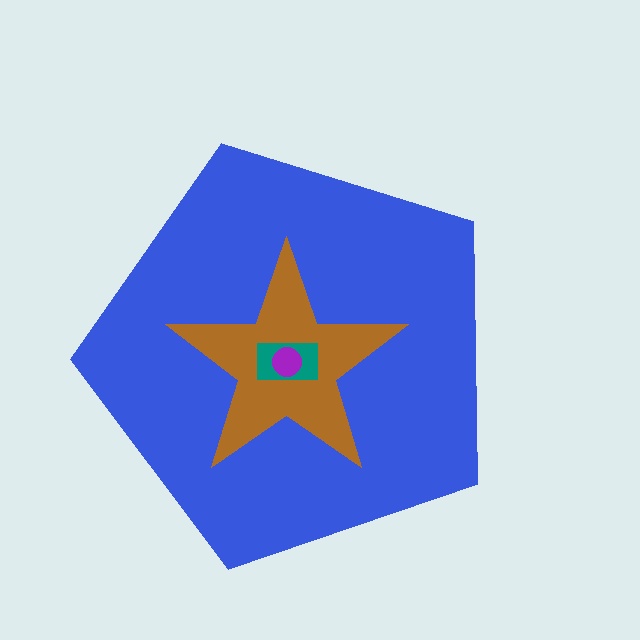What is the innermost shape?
The purple circle.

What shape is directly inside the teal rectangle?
The purple circle.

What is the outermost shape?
The blue pentagon.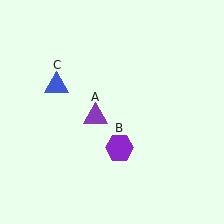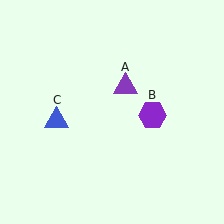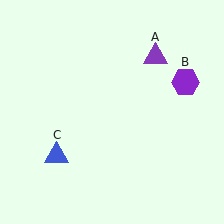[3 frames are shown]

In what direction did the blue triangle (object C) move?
The blue triangle (object C) moved down.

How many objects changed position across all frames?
3 objects changed position: purple triangle (object A), purple hexagon (object B), blue triangle (object C).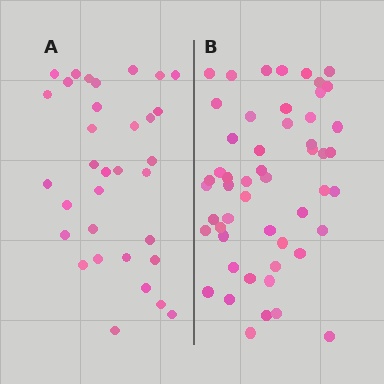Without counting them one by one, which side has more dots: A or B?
Region B (the right region) has more dots.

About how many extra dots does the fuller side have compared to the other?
Region B has approximately 20 more dots than region A.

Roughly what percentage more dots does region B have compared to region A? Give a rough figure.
About 60% more.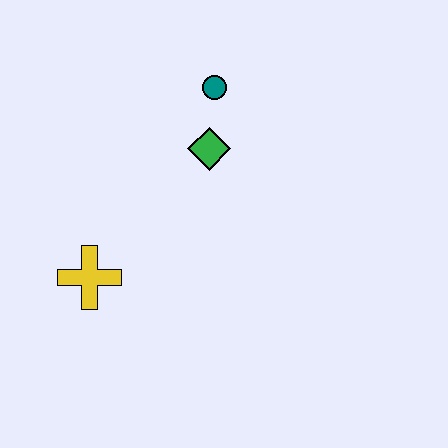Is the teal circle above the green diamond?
Yes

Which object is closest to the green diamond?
The teal circle is closest to the green diamond.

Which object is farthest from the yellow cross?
The teal circle is farthest from the yellow cross.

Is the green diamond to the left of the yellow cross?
No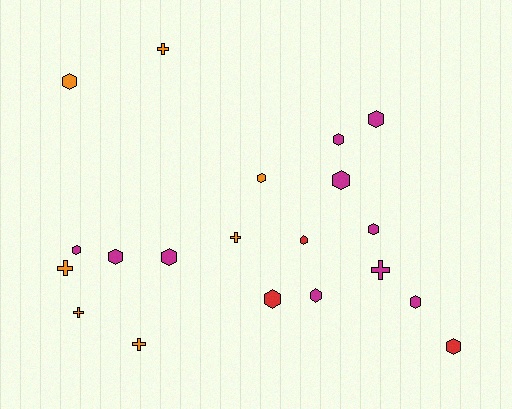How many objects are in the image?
There are 20 objects.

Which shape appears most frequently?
Hexagon, with 14 objects.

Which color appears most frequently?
Magenta, with 10 objects.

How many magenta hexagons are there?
There are 9 magenta hexagons.